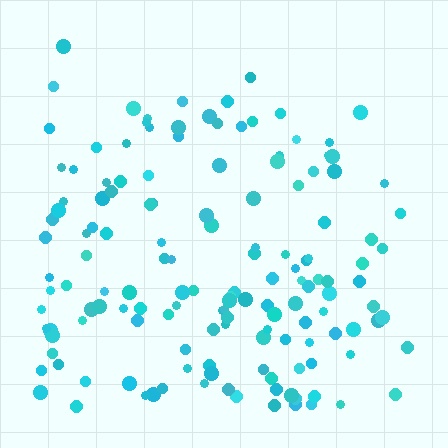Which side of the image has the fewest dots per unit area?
The top.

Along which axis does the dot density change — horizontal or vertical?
Vertical.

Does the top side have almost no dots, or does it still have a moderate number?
Still a moderate number, just noticeably fewer than the bottom.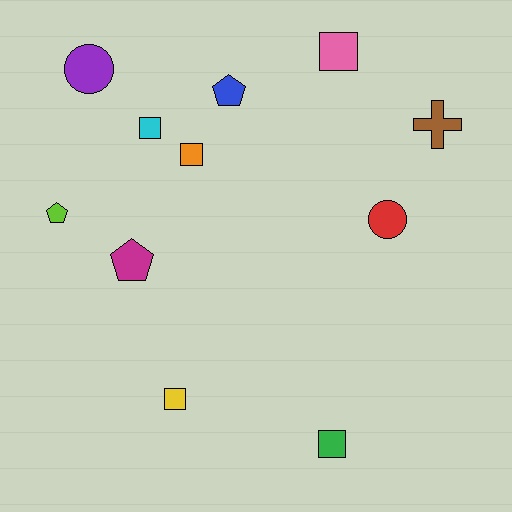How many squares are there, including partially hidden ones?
There are 5 squares.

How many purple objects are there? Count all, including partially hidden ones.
There is 1 purple object.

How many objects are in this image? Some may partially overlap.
There are 11 objects.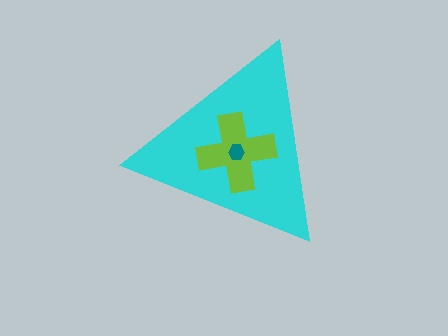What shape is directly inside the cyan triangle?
The lime cross.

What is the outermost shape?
The cyan triangle.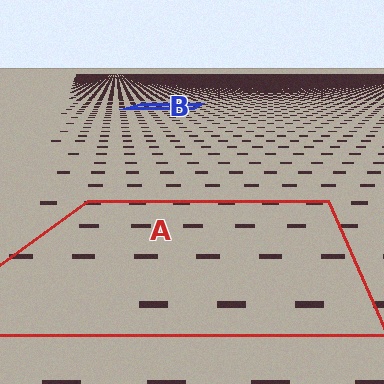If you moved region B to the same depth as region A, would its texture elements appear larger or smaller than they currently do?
They would appear larger. At a closer depth, the same texture elements are projected at a bigger on-screen size.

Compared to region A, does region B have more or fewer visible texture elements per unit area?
Region B has more texture elements per unit area — they are packed more densely because it is farther away.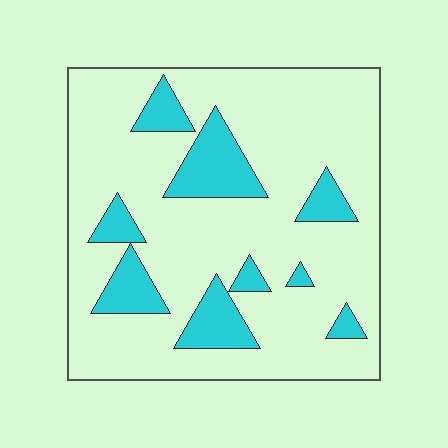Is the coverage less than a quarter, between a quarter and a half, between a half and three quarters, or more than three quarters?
Less than a quarter.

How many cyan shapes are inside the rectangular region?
9.